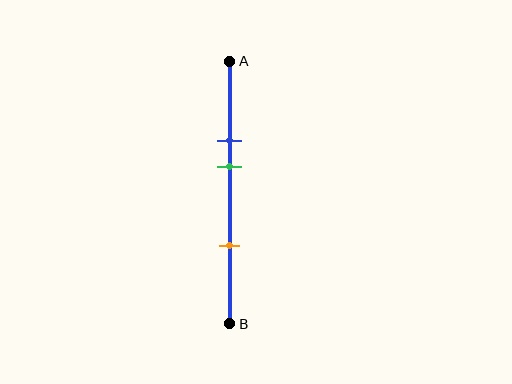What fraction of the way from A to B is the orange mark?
The orange mark is approximately 70% (0.7) of the way from A to B.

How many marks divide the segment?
There are 3 marks dividing the segment.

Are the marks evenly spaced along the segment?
No, the marks are not evenly spaced.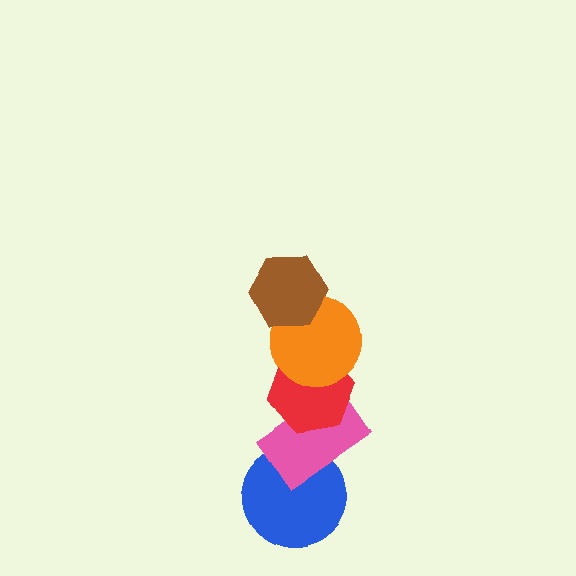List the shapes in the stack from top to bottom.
From top to bottom: the brown hexagon, the orange circle, the red hexagon, the pink rectangle, the blue circle.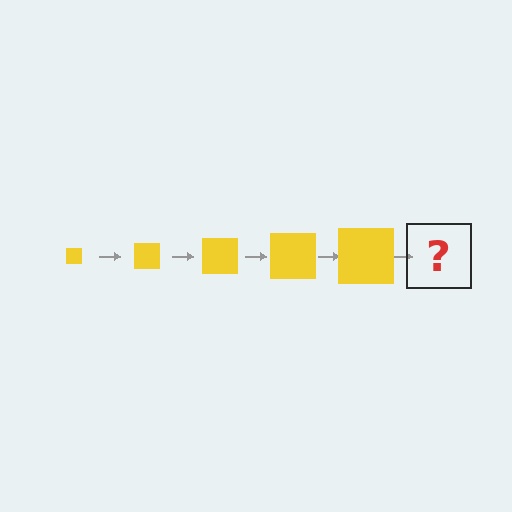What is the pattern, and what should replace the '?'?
The pattern is that the square gets progressively larger each step. The '?' should be a yellow square, larger than the previous one.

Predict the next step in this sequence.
The next step is a yellow square, larger than the previous one.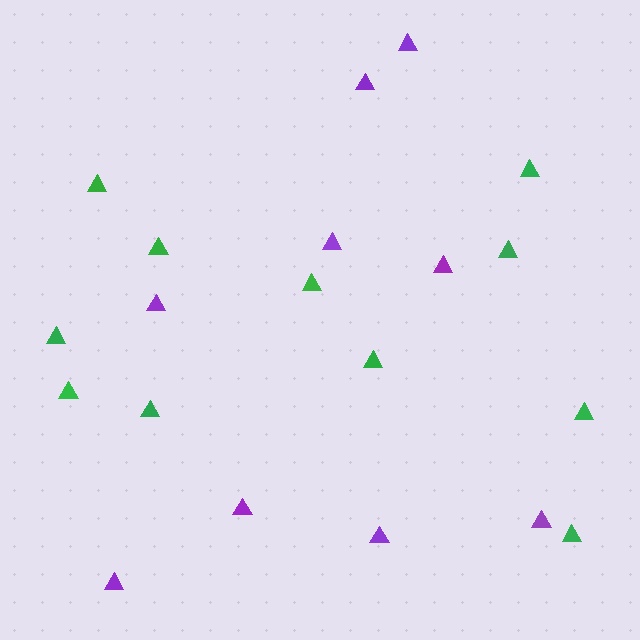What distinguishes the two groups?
There are 2 groups: one group of purple triangles (9) and one group of green triangles (11).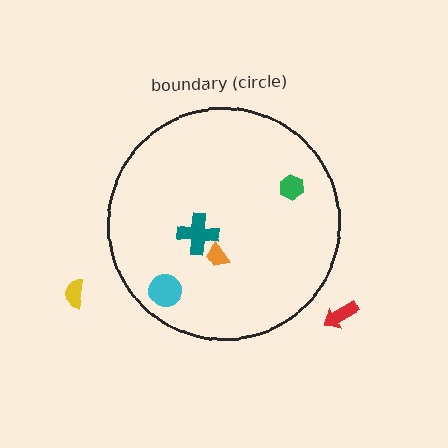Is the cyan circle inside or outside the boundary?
Inside.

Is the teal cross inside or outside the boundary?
Inside.